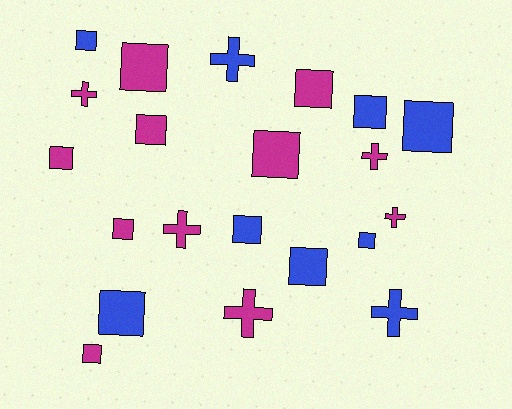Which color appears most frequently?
Magenta, with 12 objects.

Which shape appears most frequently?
Square, with 14 objects.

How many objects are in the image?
There are 21 objects.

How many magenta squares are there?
There are 7 magenta squares.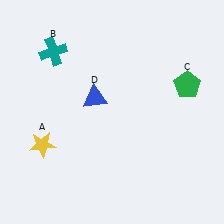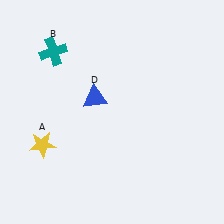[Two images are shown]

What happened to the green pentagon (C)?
The green pentagon (C) was removed in Image 2. It was in the top-right area of Image 1.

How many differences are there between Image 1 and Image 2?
There is 1 difference between the two images.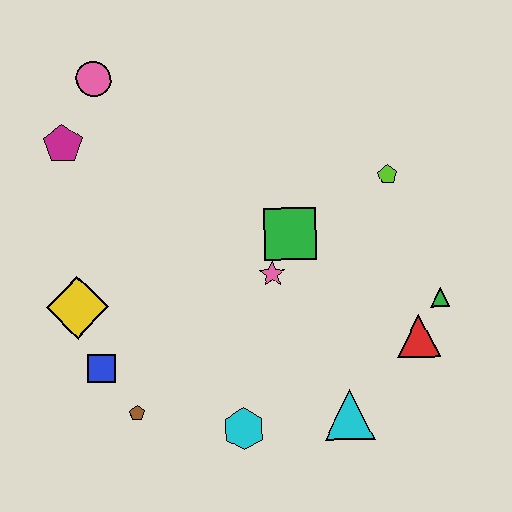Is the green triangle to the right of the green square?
Yes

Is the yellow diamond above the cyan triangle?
Yes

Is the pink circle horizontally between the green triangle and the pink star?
No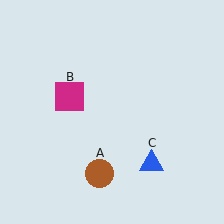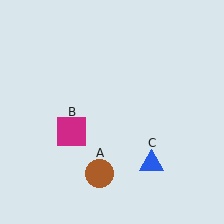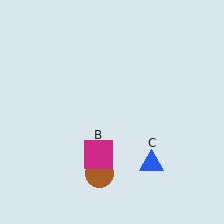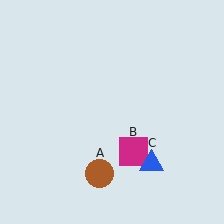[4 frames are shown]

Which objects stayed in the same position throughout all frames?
Brown circle (object A) and blue triangle (object C) remained stationary.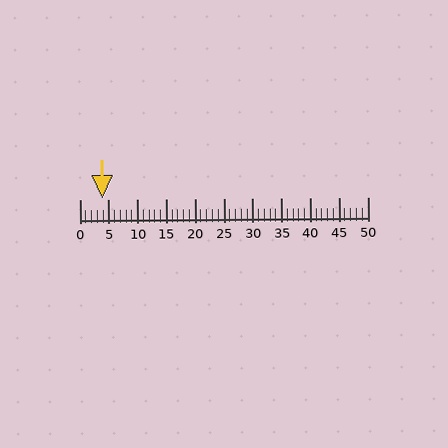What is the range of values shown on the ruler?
The ruler shows values from 0 to 50.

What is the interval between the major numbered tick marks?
The major tick marks are spaced 5 units apart.